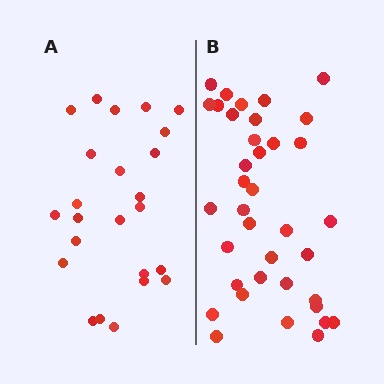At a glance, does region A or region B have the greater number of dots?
Region B (the right region) has more dots.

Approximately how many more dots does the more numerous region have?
Region B has approximately 15 more dots than region A.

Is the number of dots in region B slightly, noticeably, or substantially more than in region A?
Region B has substantially more. The ratio is roughly 1.5 to 1.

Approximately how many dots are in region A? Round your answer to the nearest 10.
About 20 dots. (The exact count is 24, which rounds to 20.)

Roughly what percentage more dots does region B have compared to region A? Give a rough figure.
About 55% more.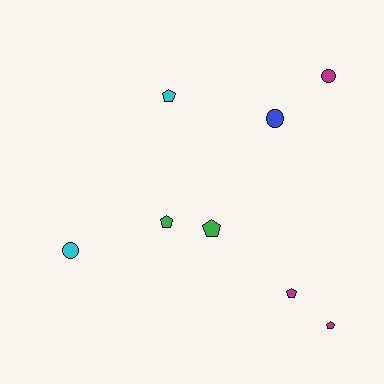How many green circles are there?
There are no green circles.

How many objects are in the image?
There are 8 objects.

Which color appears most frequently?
Magenta, with 3 objects.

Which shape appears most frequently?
Pentagon, with 5 objects.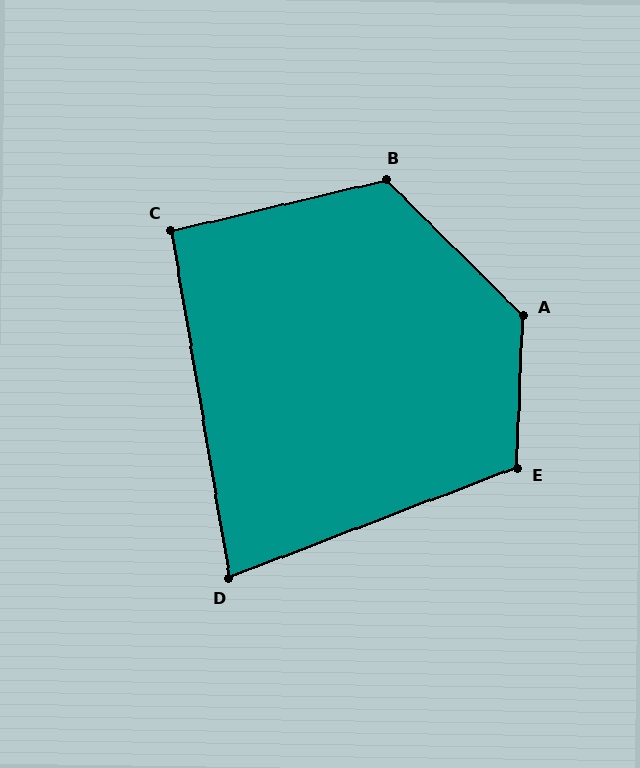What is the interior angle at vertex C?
Approximately 94 degrees (approximately right).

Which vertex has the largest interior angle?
A, at approximately 133 degrees.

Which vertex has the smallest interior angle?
D, at approximately 79 degrees.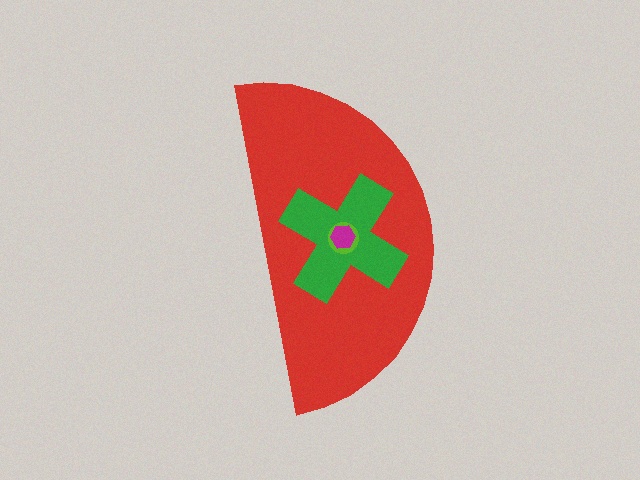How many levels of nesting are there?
4.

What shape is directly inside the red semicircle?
The green cross.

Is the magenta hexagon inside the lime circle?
Yes.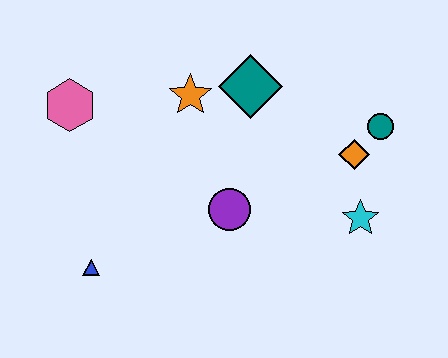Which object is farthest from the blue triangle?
The teal circle is farthest from the blue triangle.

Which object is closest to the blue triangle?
The purple circle is closest to the blue triangle.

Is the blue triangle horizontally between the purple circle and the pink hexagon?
Yes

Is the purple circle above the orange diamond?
No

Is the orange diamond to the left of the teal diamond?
No